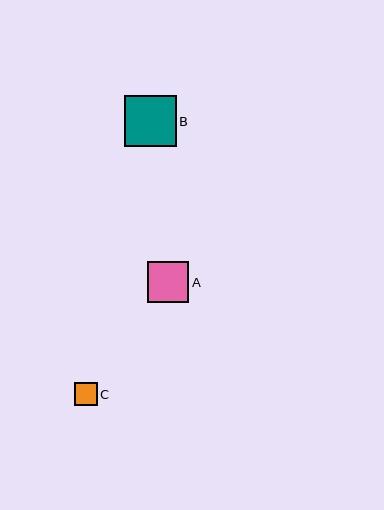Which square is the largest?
Square B is the largest with a size of approximately 52 pixels.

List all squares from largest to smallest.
From largest to smallest: B, A, C.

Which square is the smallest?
Square C is the smallest with a size of approximately 23 pixels.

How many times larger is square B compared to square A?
Square B is approximately 1.3 times the size of square A.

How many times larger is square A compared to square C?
Square A is approximately 1.8 times the size of square C.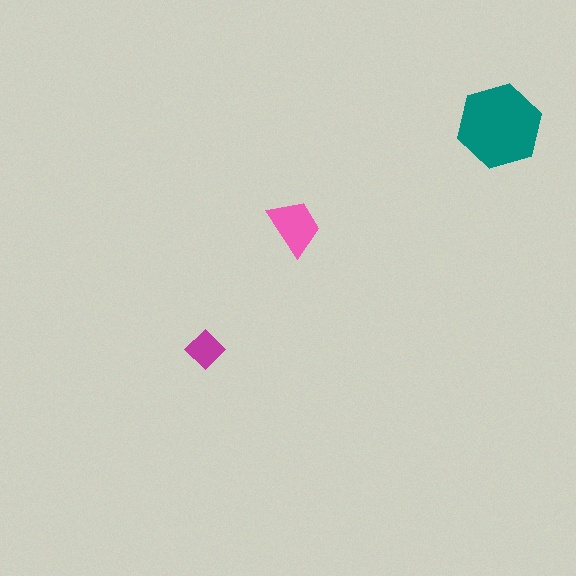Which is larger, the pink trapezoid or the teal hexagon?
The teal hexagon.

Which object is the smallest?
The magenta diamond.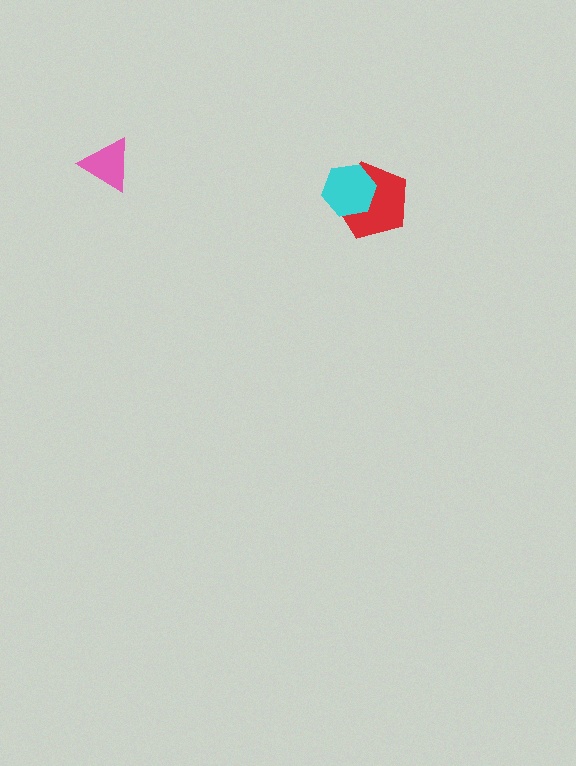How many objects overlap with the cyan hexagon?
1 object overlaps with the cyan hexagon.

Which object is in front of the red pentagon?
The cyan hexagon is in front of the red pentagon.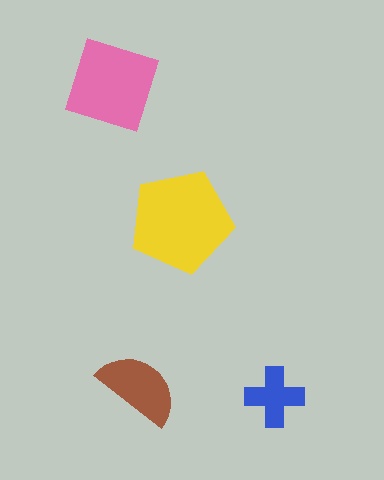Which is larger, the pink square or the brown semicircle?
The pink square.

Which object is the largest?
The yellow pentagon.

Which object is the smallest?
The blue cross.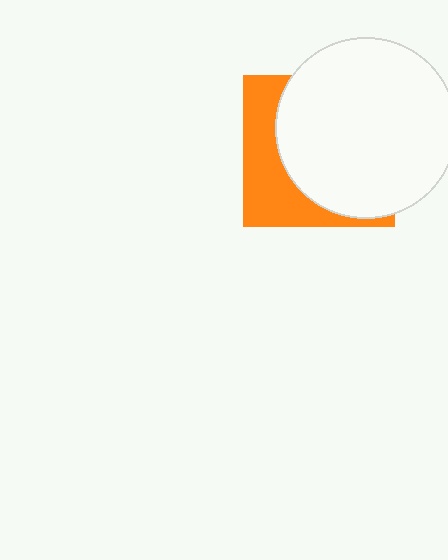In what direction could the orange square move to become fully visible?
The orange square could move left. That would shift it out from behind the white circle entirely.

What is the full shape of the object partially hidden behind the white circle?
The partially hidden object is an orange square.